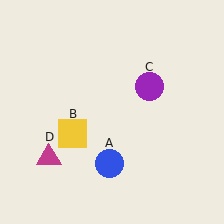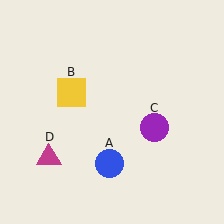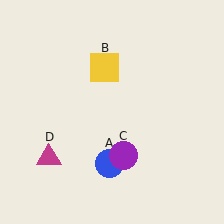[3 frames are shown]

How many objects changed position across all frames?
2 objects changed position: yellow square (object B), purple circle (object C).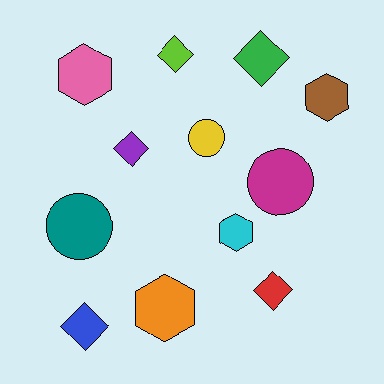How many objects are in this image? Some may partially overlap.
There are 12 objects.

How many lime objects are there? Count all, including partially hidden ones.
There is 1 lime object.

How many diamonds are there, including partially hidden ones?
There are 5 diamonds.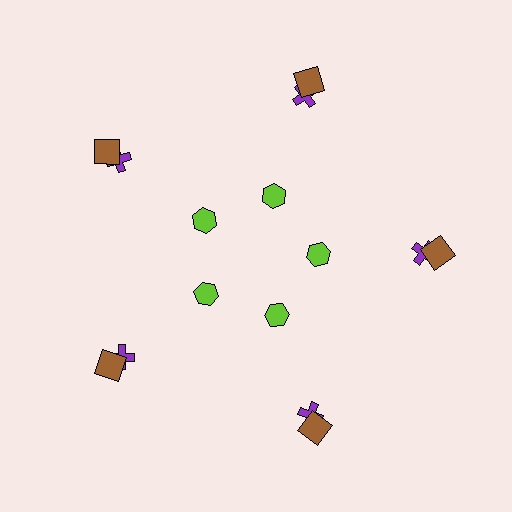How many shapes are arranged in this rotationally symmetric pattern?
There are 15 shapes, arranged in 5 groups of 3.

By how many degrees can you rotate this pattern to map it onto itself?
The pattern maps onto itself every 72 degrees of rotation.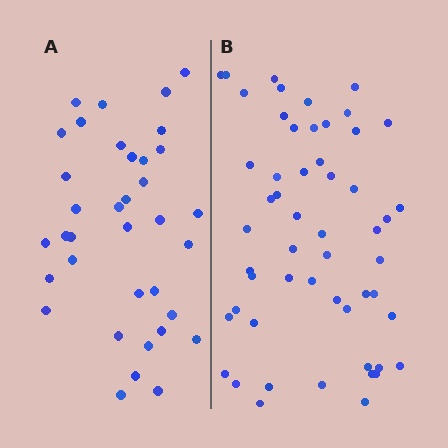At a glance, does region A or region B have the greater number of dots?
Region B (the right region) has more dots.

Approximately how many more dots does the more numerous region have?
Region B has approximately 20 more dots than region A.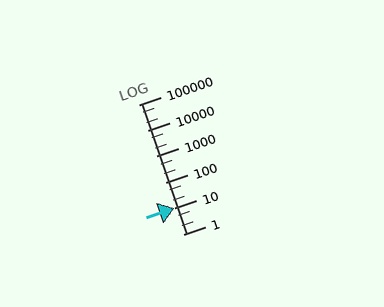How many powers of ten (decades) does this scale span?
The scale spans 5 decades, from 1 to 100000.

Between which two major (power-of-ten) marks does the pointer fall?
The pointer is between 10 and 100.